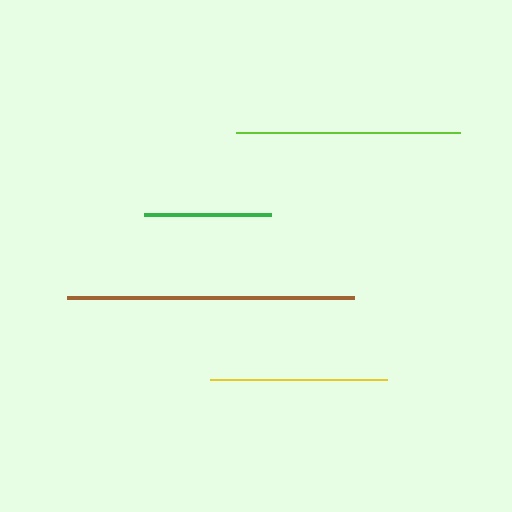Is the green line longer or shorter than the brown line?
The brown line is longer than the green line.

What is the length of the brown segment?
The brown segment is approximately 287 pixels long.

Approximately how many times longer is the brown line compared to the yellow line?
The brown line is approximately 1.6 times the length of the yellow line.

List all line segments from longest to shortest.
From longest to shortest: brown, lime, yellow, green.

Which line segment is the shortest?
The green line is the shortest at approximately 128 pixels.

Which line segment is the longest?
The brown line is the longest at approximately 287 pixels.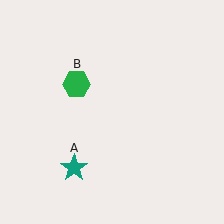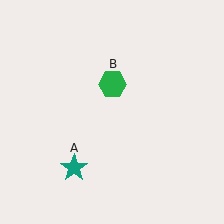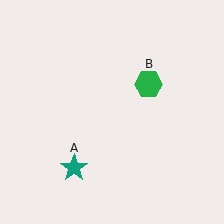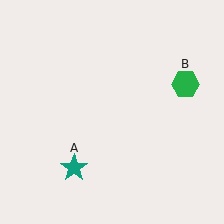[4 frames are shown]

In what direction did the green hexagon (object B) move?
The green hexagon (object B) moved right.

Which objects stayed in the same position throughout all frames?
Teal star (object A) remained stationary.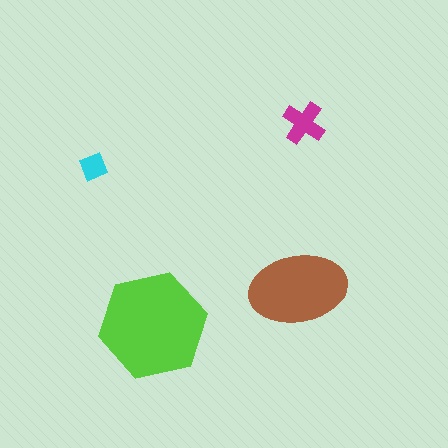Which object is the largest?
The lime hexagon.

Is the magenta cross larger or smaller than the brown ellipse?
Smaller.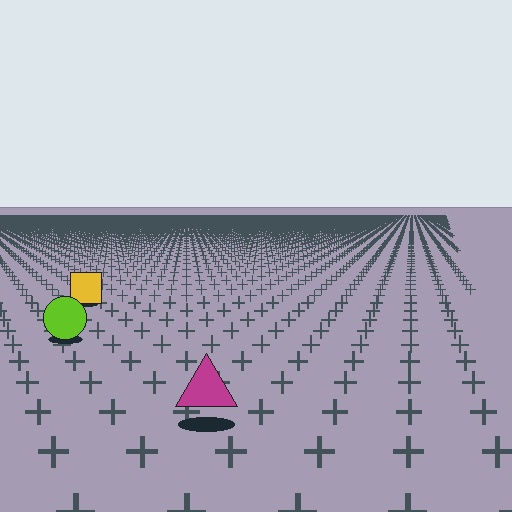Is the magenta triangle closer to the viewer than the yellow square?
Yes. The magenta triangle is closer — you can tell from the texture gradient: the ground texture is coarser near it.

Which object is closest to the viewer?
The magenta triangle is closest. The texture marks near it are larger and more spread out.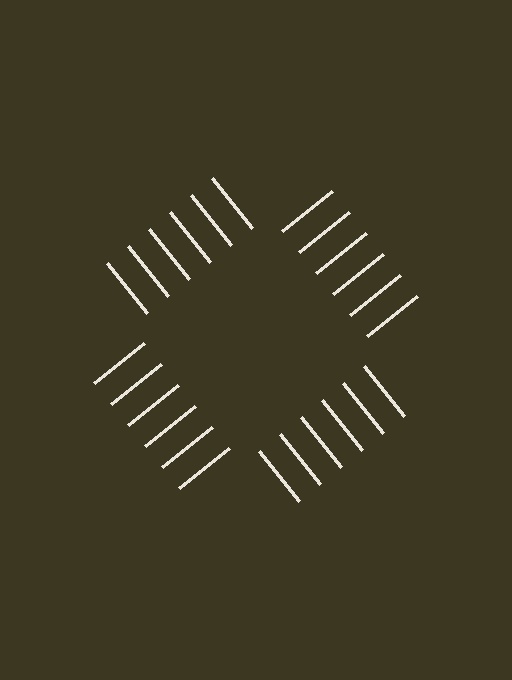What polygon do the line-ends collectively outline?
An illusory square — the line segments terminate on its edges but no continuous stroke is drawn.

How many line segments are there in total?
24 — 6 along each of the 4 edges.